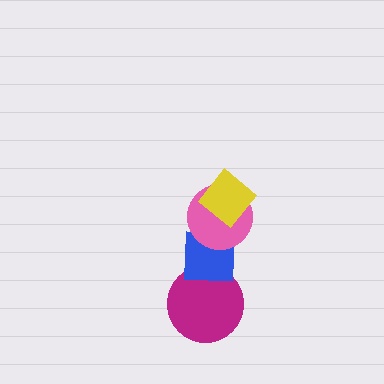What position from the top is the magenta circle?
The magenta circle is 4th from the top.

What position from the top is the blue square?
The blue square is 3rd from the top.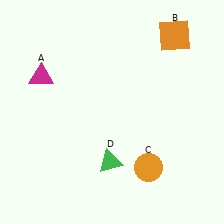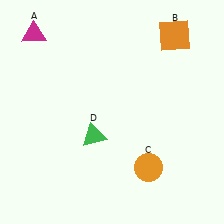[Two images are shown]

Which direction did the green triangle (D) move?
The green triangle (D) moved up.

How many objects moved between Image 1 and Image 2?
2 objects moved between the two images.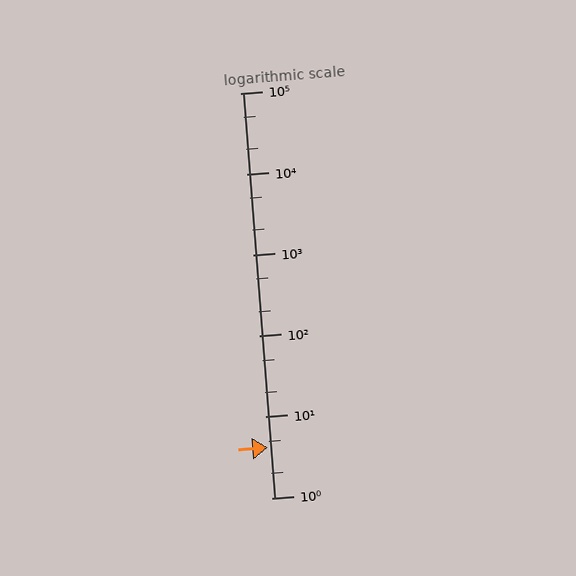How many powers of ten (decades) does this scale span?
The scale spans 5 decades, from 1 to 100000.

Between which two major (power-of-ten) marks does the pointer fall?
The pointer is between 1 and 10.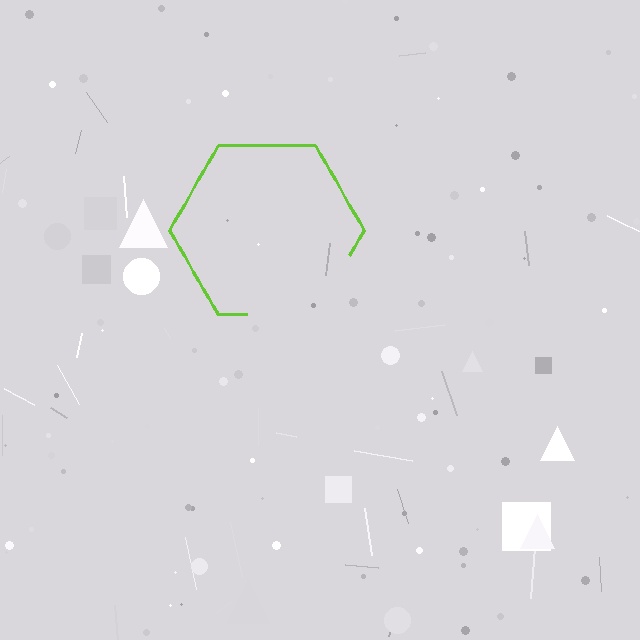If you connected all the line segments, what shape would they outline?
They would outline a hexagon.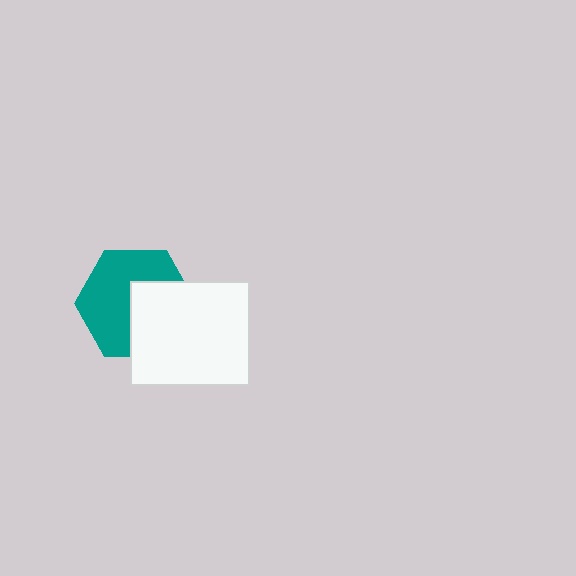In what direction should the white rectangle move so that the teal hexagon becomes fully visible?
The white rectangle should move toward the lower-right. That is the shortest direction to clear the overlap and leave the teal hexagon fully visible.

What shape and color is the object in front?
The object in front is a white rectangle.